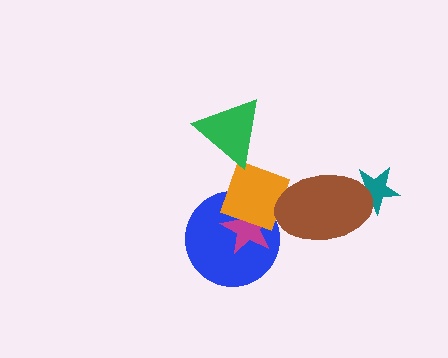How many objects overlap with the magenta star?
2 objects overlap with the magenta star.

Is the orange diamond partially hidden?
Yes, it is partially covered by another shape.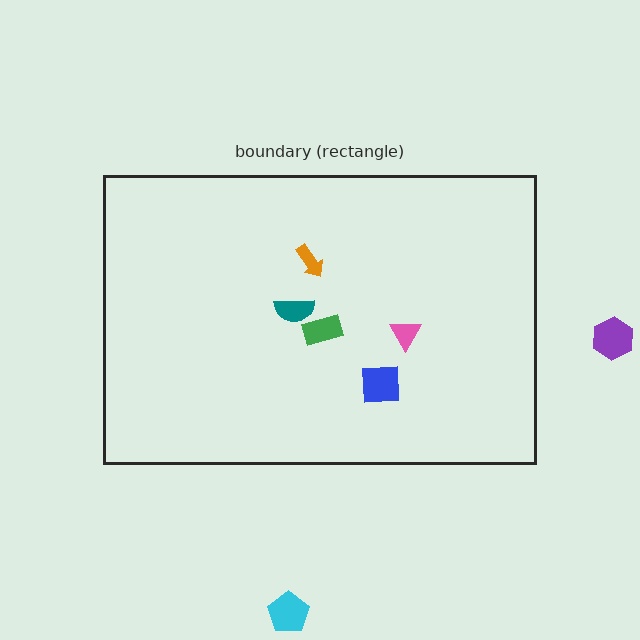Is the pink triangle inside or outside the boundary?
Inside.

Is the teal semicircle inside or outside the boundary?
Inside.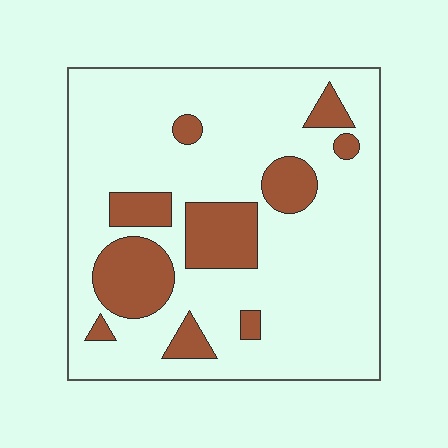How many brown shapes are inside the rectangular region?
10.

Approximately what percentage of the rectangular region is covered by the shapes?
Approximately 20%.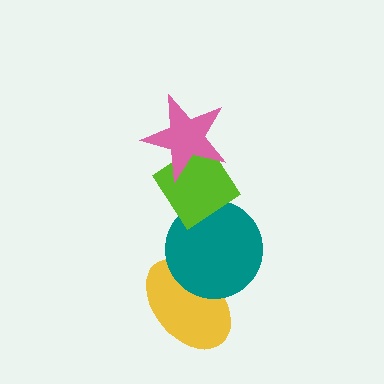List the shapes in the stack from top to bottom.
From top to bottom: the pink star, the lime diamond, the teal circle, the yellow ellipse.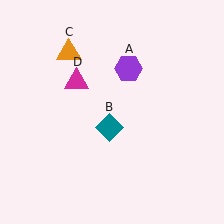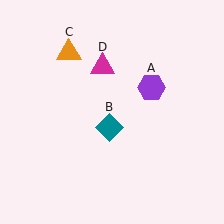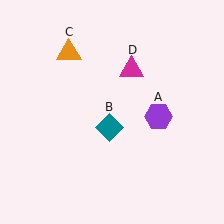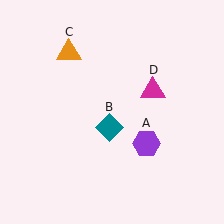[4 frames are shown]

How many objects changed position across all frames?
2 objects changed position: purple hexagon (object A), magenta triangle (object D).